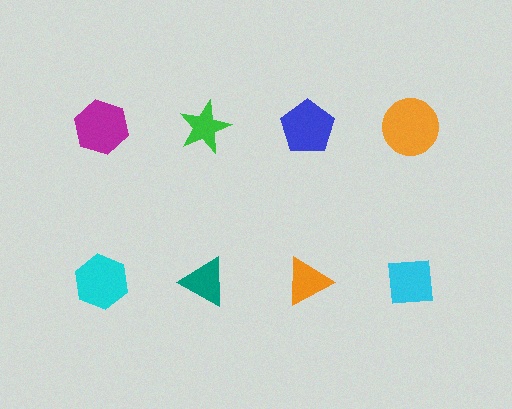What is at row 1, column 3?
A blue pentagon.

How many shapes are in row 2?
4 shapes.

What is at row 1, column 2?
A green star.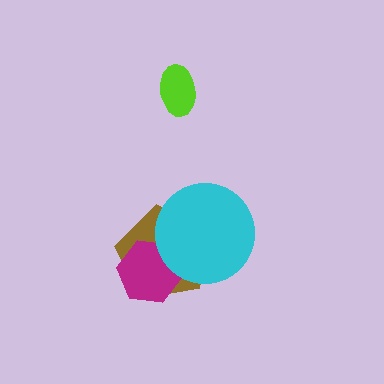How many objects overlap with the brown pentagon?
2 objects overlap with the brown pentagon.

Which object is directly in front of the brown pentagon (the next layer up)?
The magenta hexagon is directly in front of the brown pentagon.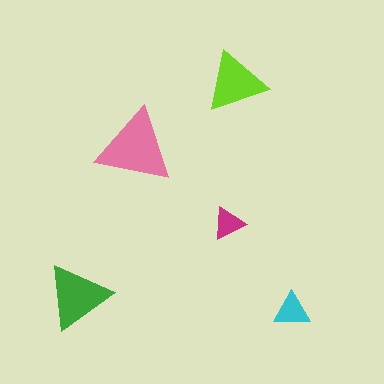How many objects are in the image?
There are 5 objects in the image.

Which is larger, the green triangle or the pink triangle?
The pink one.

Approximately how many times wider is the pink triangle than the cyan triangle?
About 2 times wider.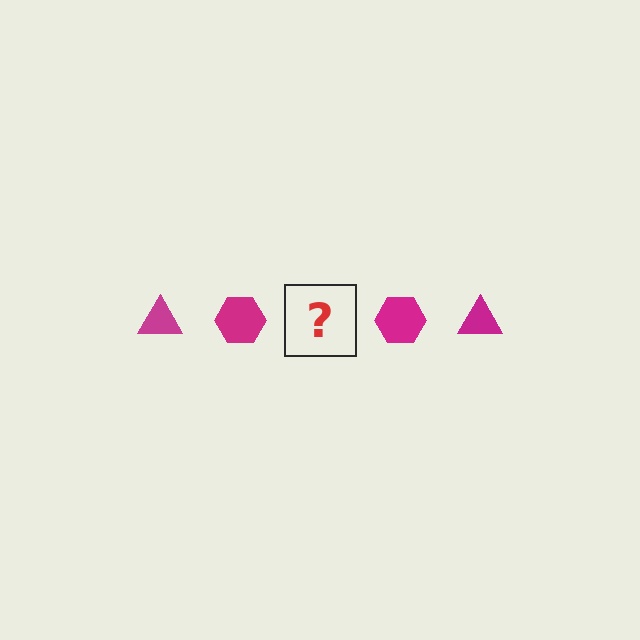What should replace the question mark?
The question mark should be replaced with a magenta triangle.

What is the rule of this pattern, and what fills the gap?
The rule is that the pattern cycles through triangle, hexagon shapes in magenta. The gap should be filled with a magenta triangle.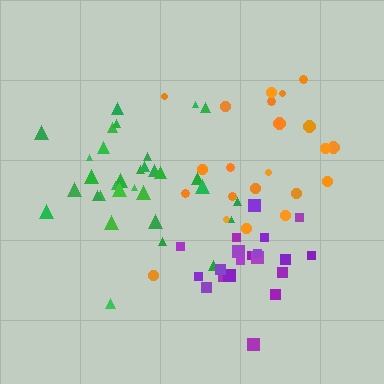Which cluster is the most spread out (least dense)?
Orange.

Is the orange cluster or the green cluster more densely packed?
Green.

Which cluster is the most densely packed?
Purple.